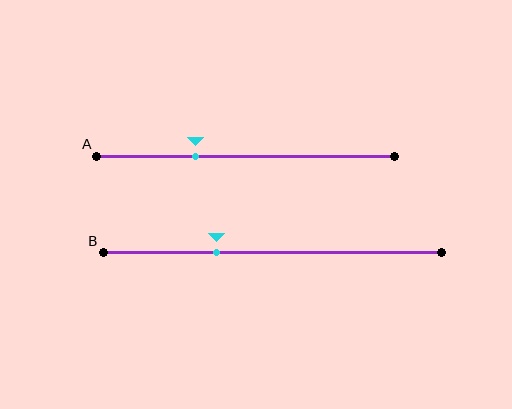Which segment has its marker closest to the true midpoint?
Segment B has its marker closest to the true midpoint.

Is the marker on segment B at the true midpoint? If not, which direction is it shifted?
No, the marker on segment B is shifted to the left by about 17% of the segment length.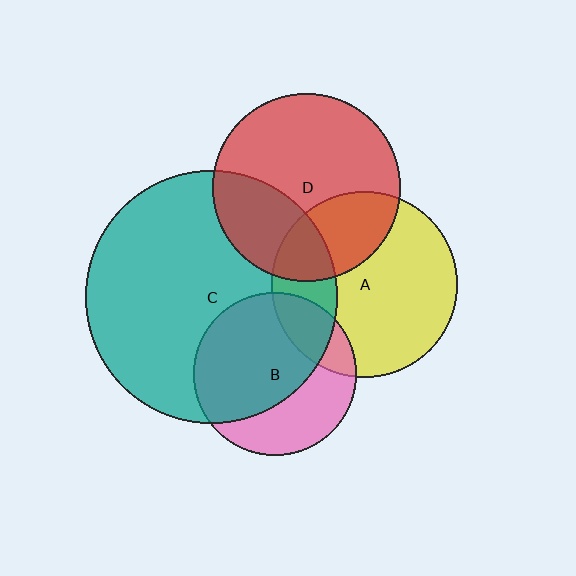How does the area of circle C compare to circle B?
Approximately 2.4 times.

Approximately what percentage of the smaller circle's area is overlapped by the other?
Approximately 65%.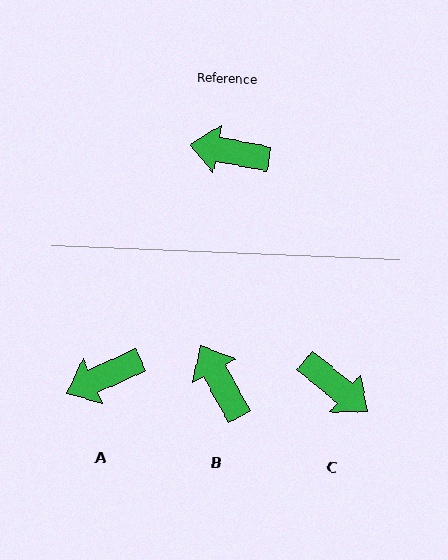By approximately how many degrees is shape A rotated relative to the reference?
Approximately 35 degrees counter-clockwise.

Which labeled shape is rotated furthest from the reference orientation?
C, about 151 degrees away.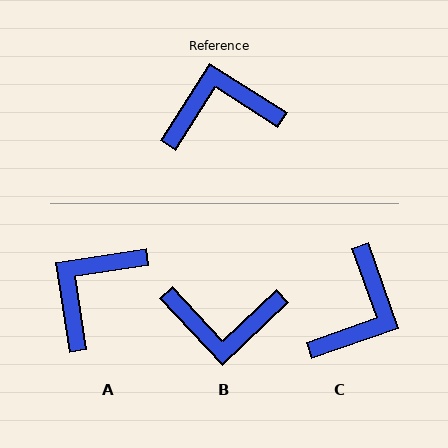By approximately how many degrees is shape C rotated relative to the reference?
Approximately 128 degrees clockwise.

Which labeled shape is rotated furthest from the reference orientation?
B, about 166 degrees away.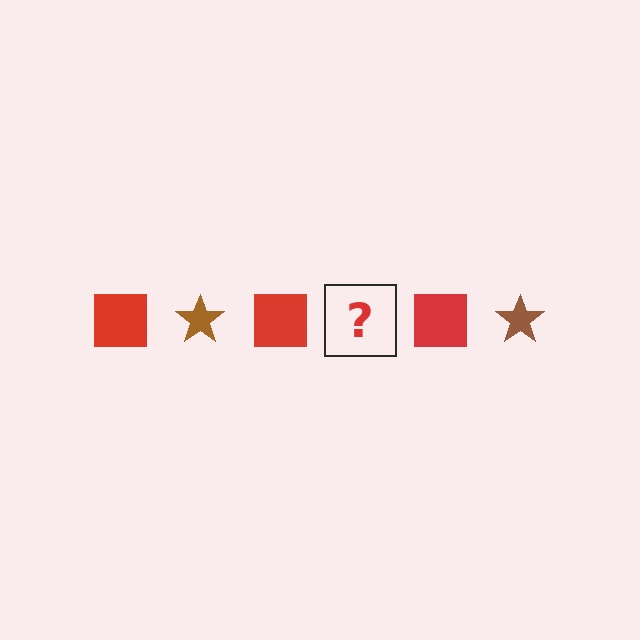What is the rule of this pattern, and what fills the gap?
The rule is that the pattern alternates between red square and brown star. The gap should be filled with a brown star.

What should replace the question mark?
The question mark should be replaced with a brown star.